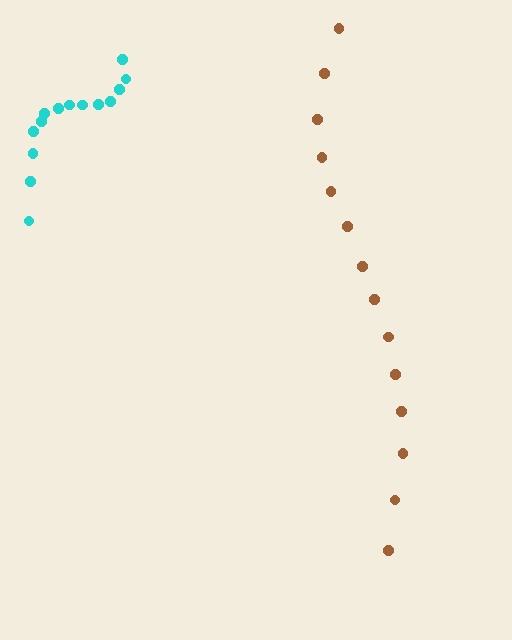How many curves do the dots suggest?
There are 2 distinct paths.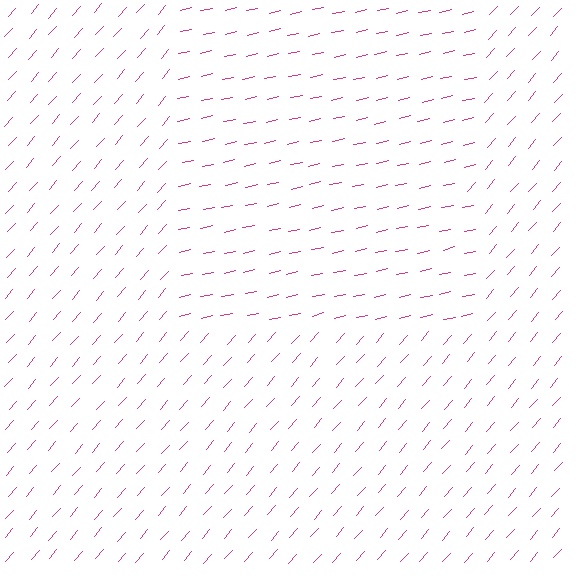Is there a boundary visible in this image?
Yes, there is a texture boundary formed by a change in line orientation.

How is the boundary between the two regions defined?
The boundary is defined purely by a change in line orientation (approximately 36 degrees difference). All lines are the same color and thickness.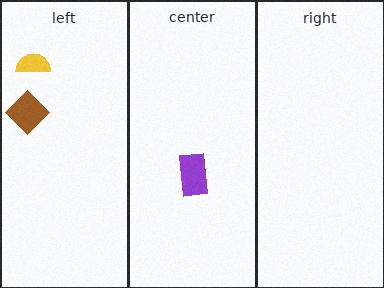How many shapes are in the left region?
2.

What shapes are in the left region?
The yellow semicircle, the brown diamond.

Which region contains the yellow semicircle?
The left region.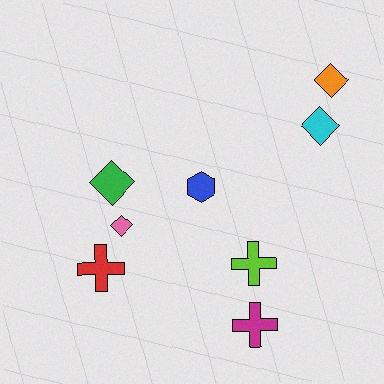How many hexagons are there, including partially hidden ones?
There is 1 hexagon.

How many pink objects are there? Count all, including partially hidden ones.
There is 1 pink object.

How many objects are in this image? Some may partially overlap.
There are 8 objects.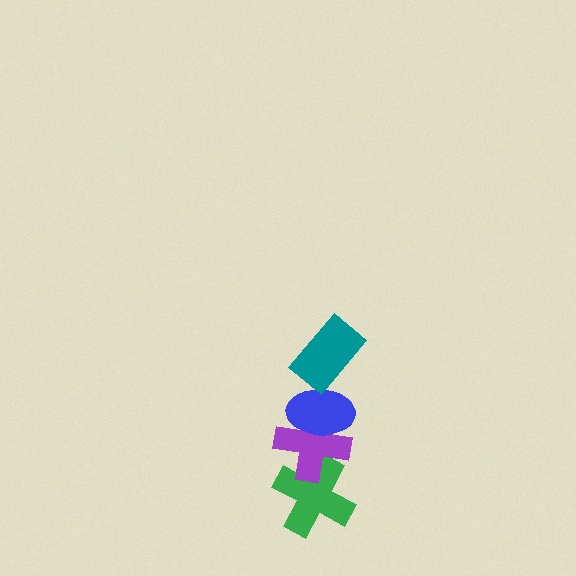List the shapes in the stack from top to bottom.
From top to bottom: the teal rectangle, the blue ellipse, the purple cross, the green cross.